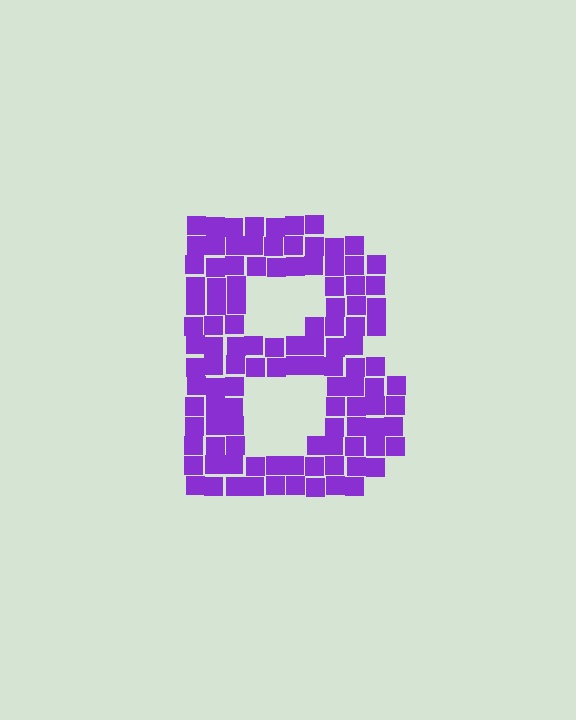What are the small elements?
The small elements are squares.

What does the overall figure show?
The overall figure shows the letter B.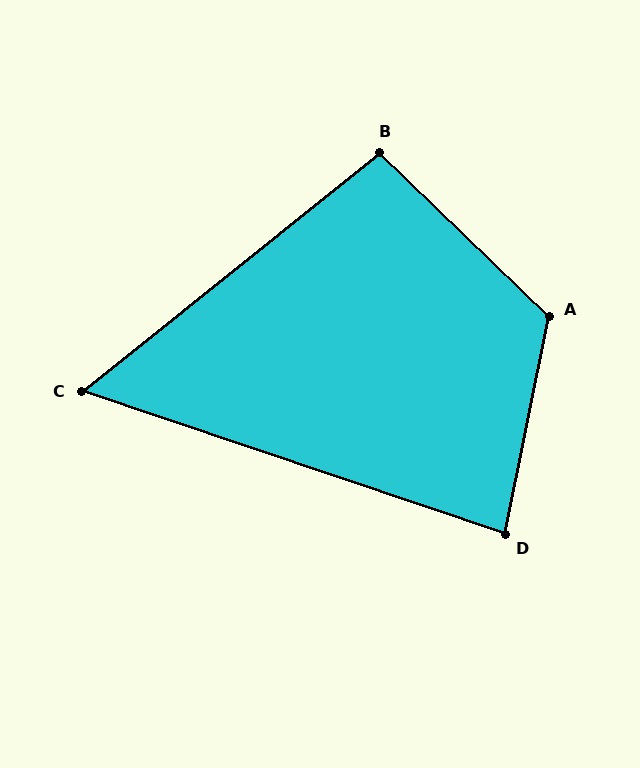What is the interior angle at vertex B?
Approximately 97 degrees (obtuse).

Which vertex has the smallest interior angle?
C, at approximately 57 degrees.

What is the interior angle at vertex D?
Approximately 83 degrees (acute).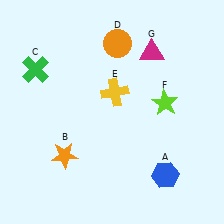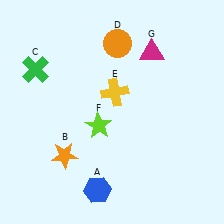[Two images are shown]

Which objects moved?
The objects that moved are: the blue hexagon (A), the lime star (F).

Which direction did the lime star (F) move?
The lime star (F) moved left.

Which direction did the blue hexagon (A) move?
The blue hexagon (A) moved left.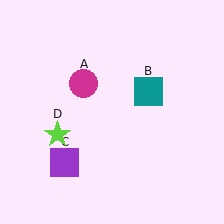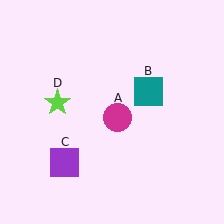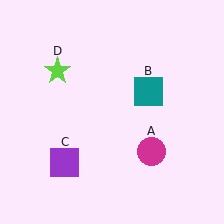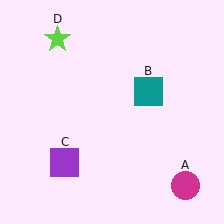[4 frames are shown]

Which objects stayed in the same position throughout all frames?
Teal square (object B) and purple square (object C) remained stationary.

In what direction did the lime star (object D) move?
The lime star (object D) moved up.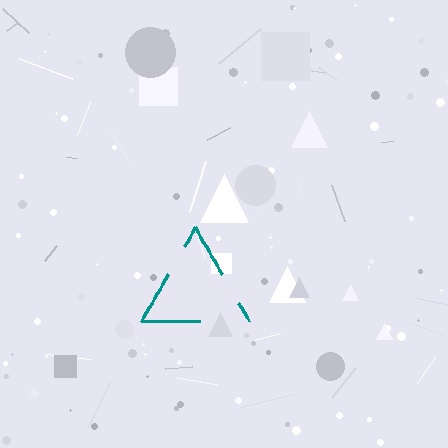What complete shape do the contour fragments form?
The contour fragments form a triangle.